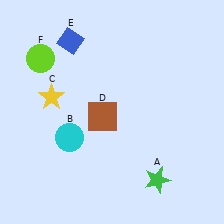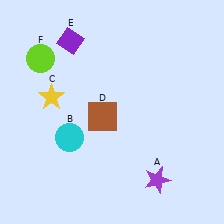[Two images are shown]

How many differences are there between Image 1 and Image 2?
There are 2 differences between the two images.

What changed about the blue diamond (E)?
In Image 1, E is blue. In Image 2, it changed to purple.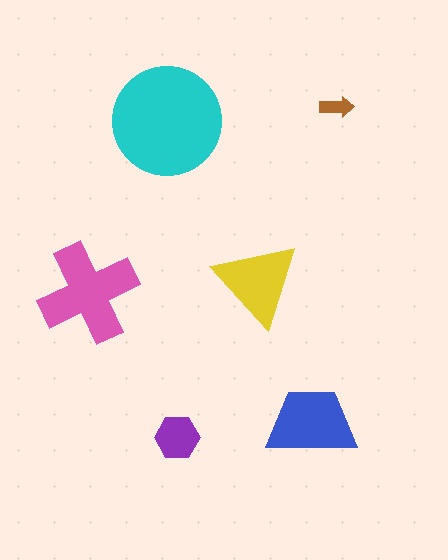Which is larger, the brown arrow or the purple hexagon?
The purple hexagon.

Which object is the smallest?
The brown arrow.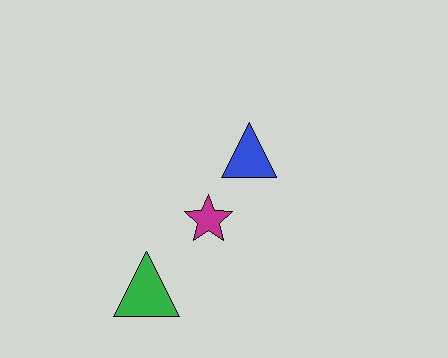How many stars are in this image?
There is 1 star.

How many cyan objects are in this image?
There are no cyan objects.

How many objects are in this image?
There are 3 objects.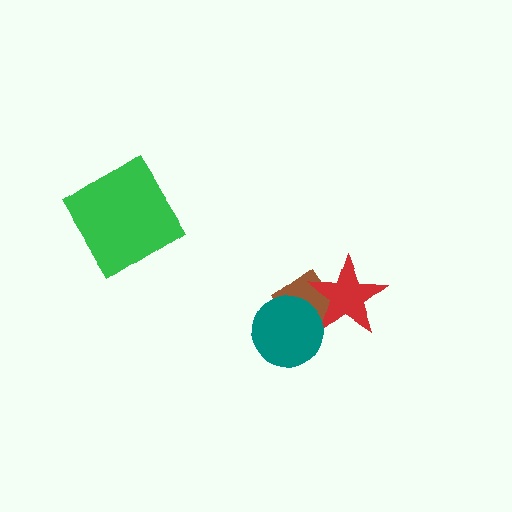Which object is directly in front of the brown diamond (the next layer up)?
The red star is directly in front of the brown diamond.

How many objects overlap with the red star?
2 objects overlap with the red star.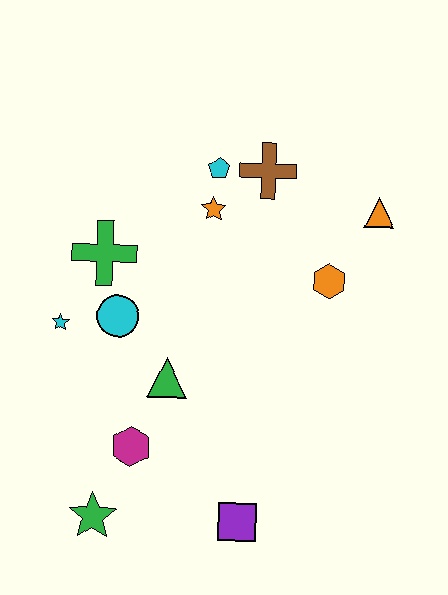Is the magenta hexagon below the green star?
No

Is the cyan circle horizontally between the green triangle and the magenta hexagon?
No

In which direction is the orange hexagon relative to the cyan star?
The orange hexagon is to the right of the cyan star.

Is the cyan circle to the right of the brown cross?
No